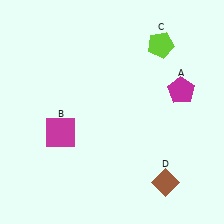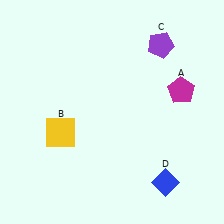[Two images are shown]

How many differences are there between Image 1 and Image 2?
There are 3 differences between the two images.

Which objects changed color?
B changed from magenta to yellow. C changed from lime to purple. D changed from brown to blue.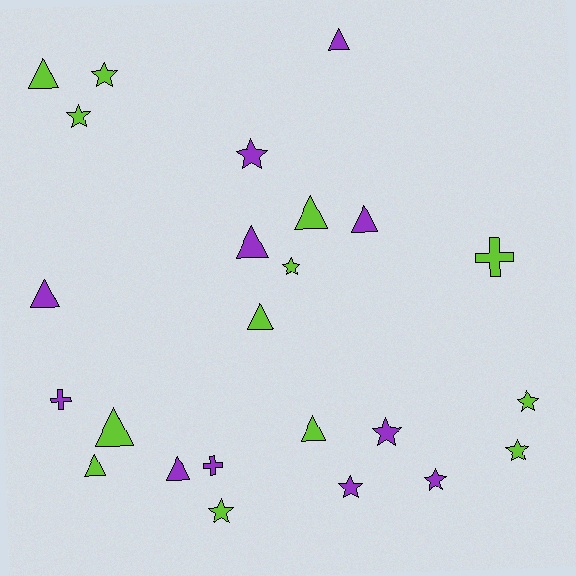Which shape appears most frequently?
Triangle, with 11 objects.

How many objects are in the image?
There are 24 objects.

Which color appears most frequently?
Lime, with 13 objects.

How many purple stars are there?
There are 4 purple stars.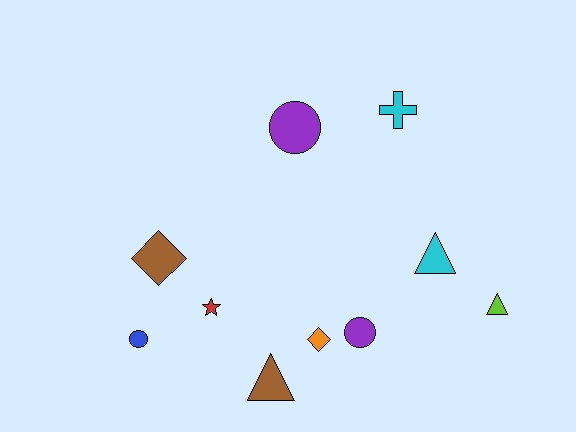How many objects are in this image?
There are 10 objects.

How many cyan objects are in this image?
There are 2 cyan objects.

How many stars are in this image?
There is 1 star.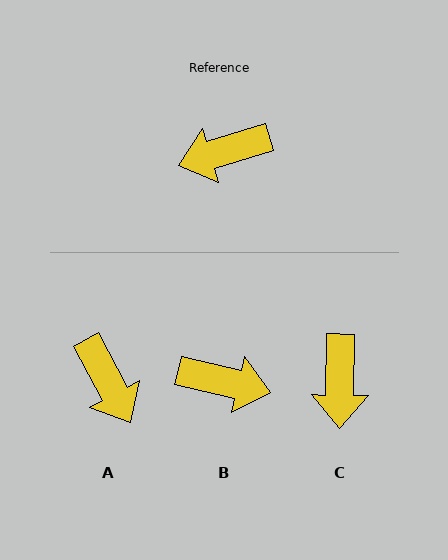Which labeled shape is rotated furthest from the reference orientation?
B, about 150 degrees away.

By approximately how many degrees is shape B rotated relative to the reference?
Approximately 150 degrees counter-clockwise.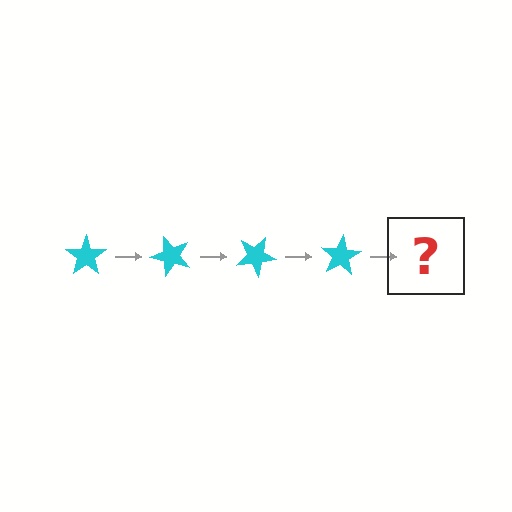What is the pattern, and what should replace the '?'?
The pattern is that the star rotates 50 degrees each step. The '?' should be a cyan star rotated 200 degrees.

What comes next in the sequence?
The next element should be a cyan star rotated 200 degrees.